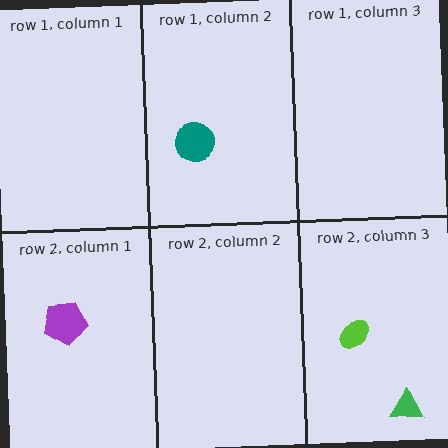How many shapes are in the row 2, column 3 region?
2.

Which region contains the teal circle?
The row 1, column 2 region.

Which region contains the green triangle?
The row 2, column 3 region.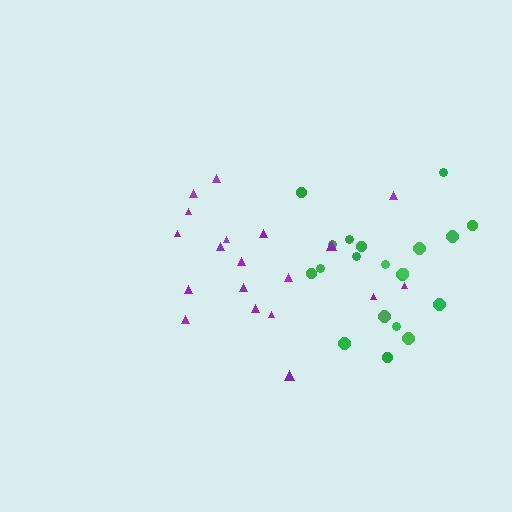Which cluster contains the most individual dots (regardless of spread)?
Green (20).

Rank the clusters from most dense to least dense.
green, purple.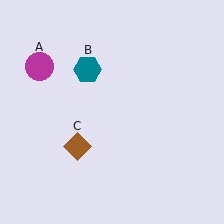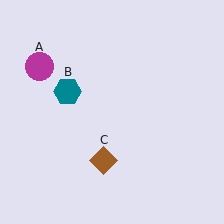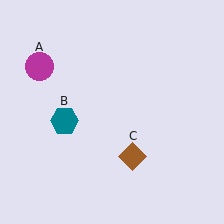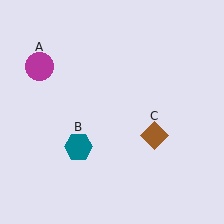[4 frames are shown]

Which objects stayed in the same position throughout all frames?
Magenta circle (object A) remained stationary.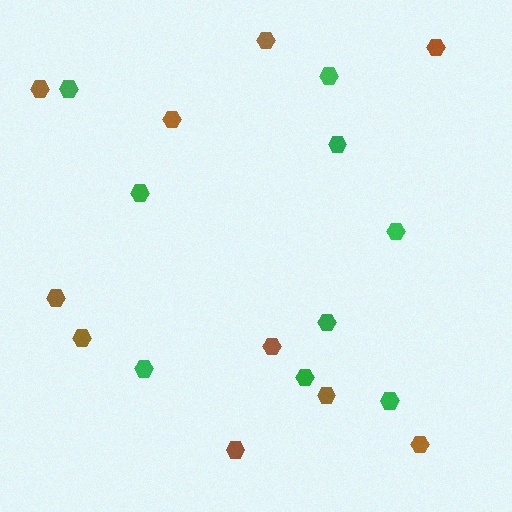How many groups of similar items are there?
There are 2 groups: one group of green hexagons (9) and one group of brown hexagons (10).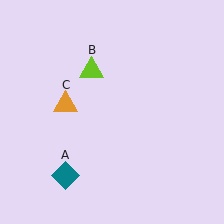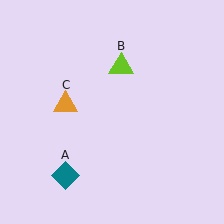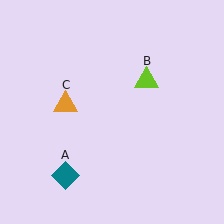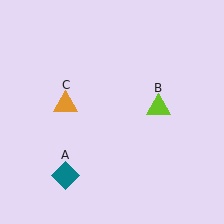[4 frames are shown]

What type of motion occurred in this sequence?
The lime triangle (object B) rotated clockwise around the center of the scene.